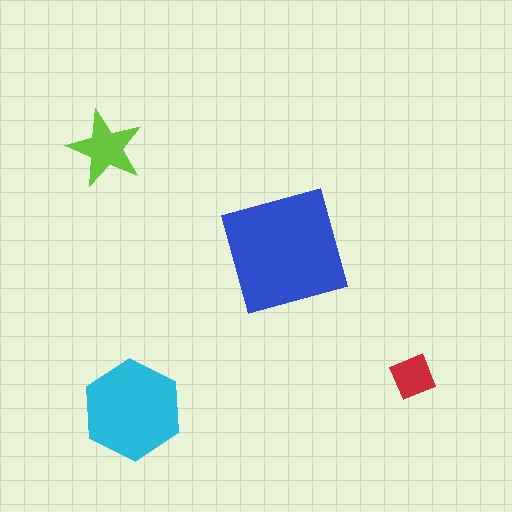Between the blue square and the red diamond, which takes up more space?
The blue square.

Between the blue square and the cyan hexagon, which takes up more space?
The blue square.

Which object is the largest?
The blue square.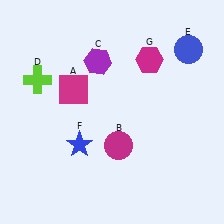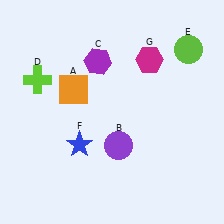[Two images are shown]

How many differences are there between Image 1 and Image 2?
There are 3 differences between the two images.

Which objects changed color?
A changed from magenta to orange. B changed from magenta to purple. E changed from blue to lime.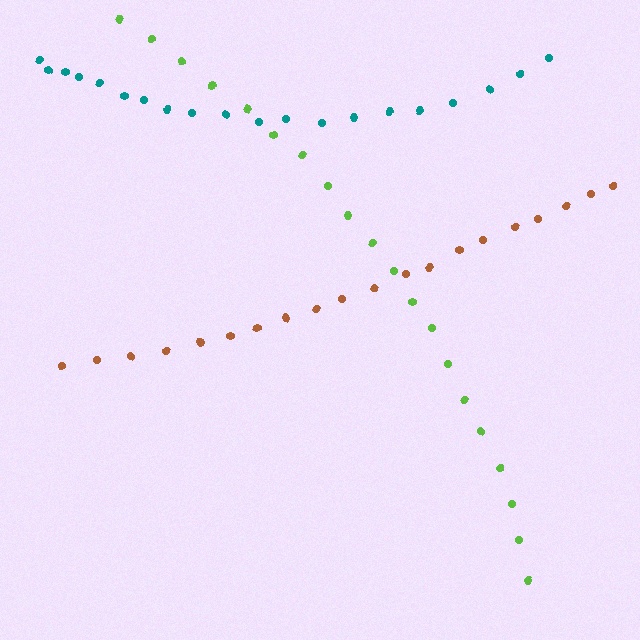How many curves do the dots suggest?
There are 3 distinct paths.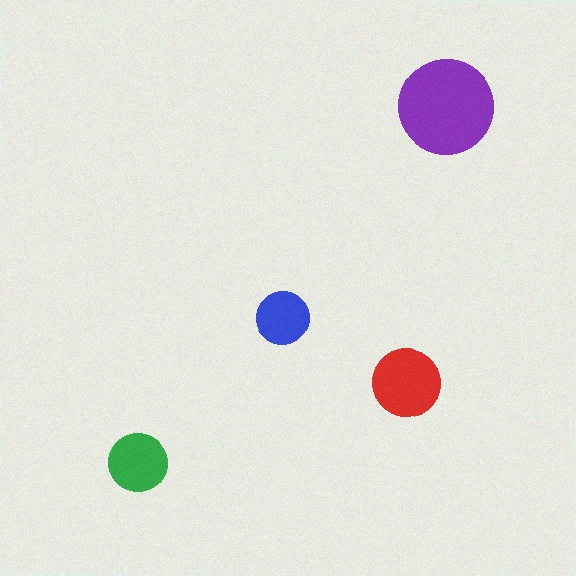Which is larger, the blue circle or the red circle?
The red one.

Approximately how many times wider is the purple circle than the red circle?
About 1.5 times wider.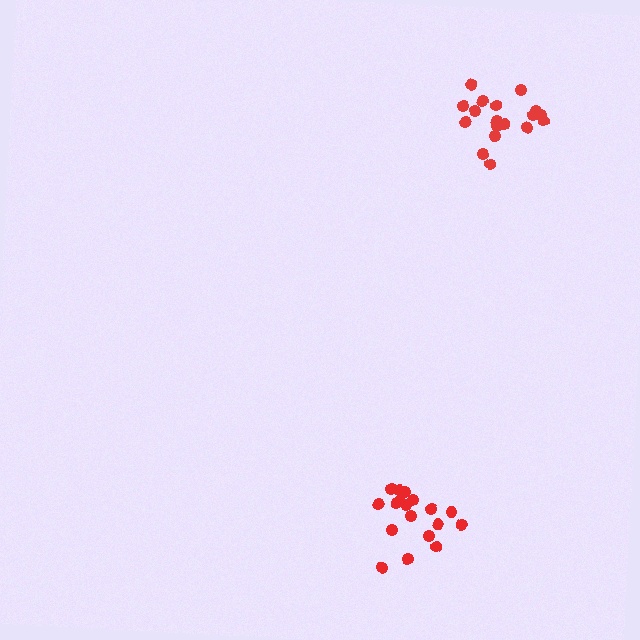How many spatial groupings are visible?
There are 2 spatial groupings.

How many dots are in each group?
Group 1: 18 dots, Group 2: 18 dots (36 total).